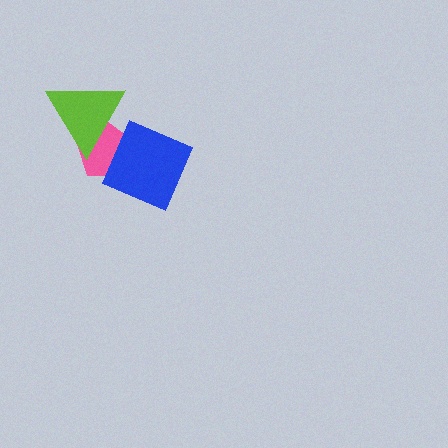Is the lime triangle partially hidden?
No, no other shape covers it.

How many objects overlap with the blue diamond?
2 objects overlap with the blue diamond.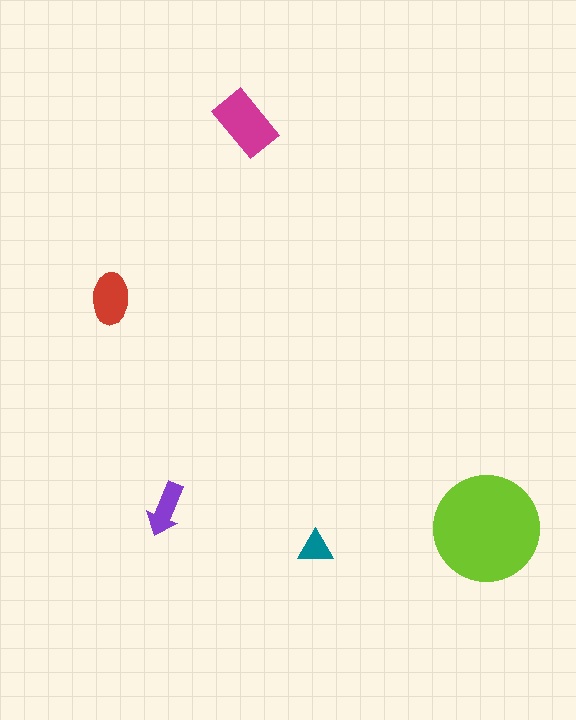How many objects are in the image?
There are 5 objects in the image.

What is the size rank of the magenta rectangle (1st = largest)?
2nd.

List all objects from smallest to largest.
The teal triangle, the purple arrow, the red ellipse, the magenta rectangle, the lime circle.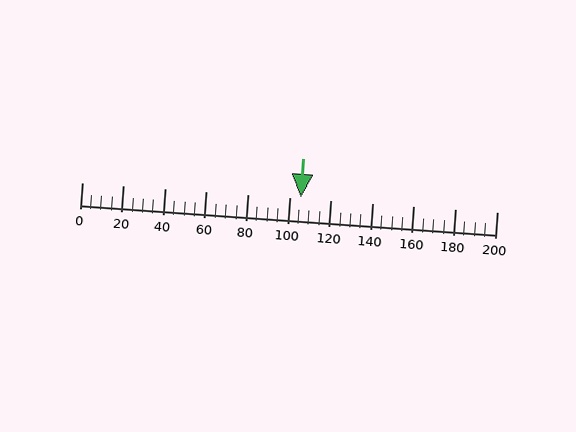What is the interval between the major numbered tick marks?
The major tick marks are spaced 20 units apart.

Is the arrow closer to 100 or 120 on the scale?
The arrow is closer to 100.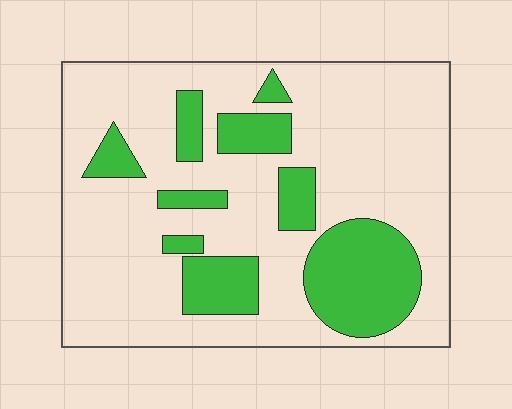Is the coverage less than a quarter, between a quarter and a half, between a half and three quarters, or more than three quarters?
Less than a quarter.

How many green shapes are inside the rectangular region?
9.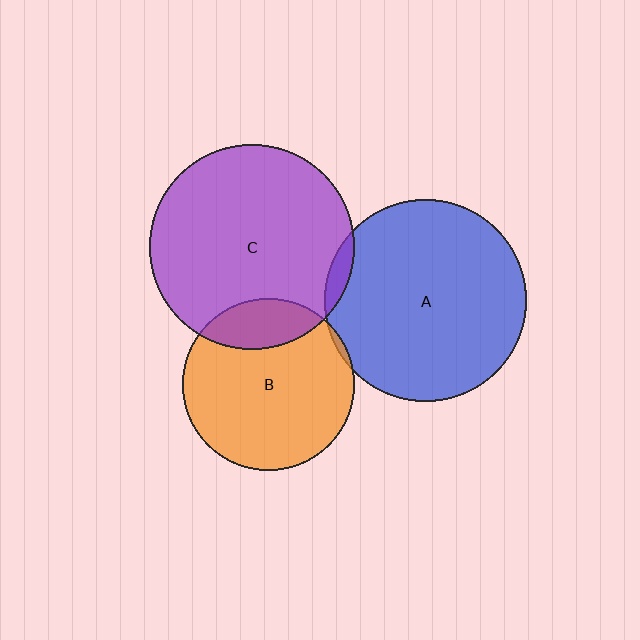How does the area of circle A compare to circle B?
Approximately 1.4 times.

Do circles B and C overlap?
Yes.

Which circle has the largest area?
Circle C (purple).